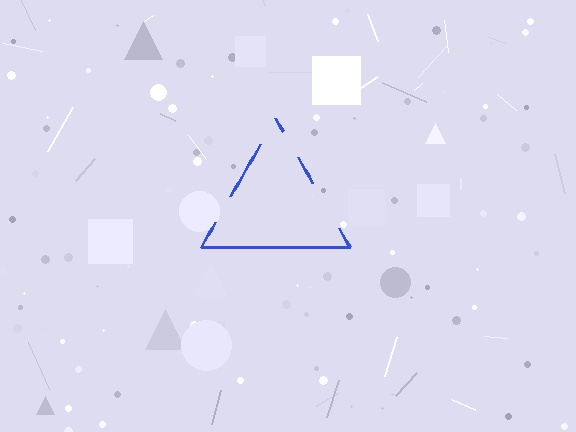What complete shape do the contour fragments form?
The contour fragments form a triangle.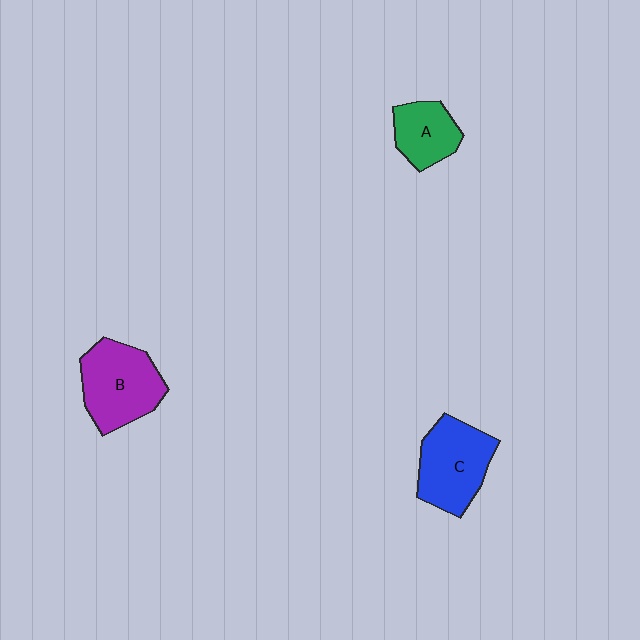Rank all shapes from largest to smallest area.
From largest to smallest: B (purple), C (blue), A (green).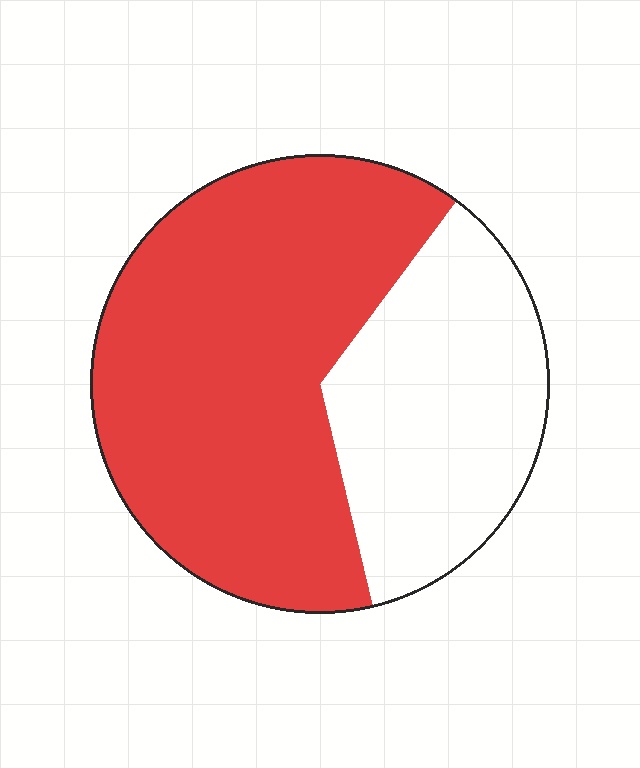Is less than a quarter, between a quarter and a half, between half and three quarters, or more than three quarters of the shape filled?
Between half and three quarters.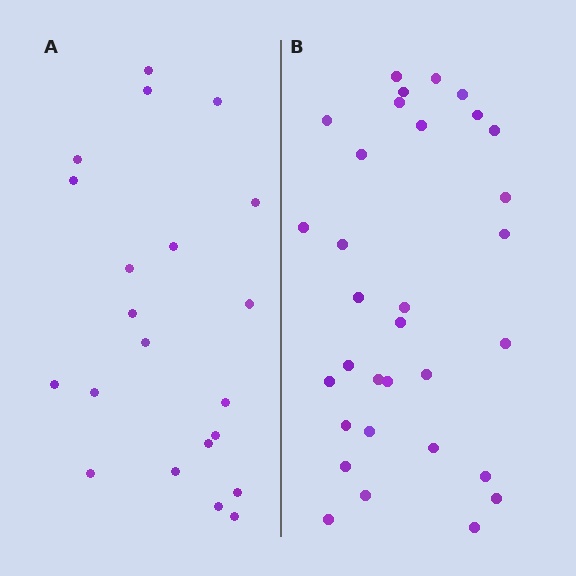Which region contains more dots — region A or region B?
Region B (the right region) has more dots.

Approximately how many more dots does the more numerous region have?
Region B has roughly 12 or so more dots than region A.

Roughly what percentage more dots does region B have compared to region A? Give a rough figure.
About 50% more.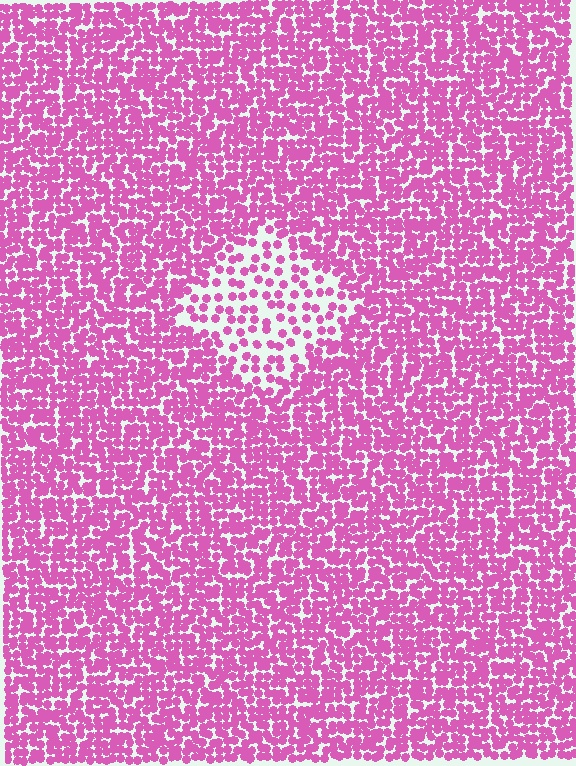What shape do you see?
I see a diamond.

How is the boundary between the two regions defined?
The boundary is defined by a change in element density (approximately 2.4x ratio). All elements are the same color, size, and shape.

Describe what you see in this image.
The image contains small pink elements arranged at two different densities. A diamond-shaped region is visible where the elements are less densely packed than the surrounding area.